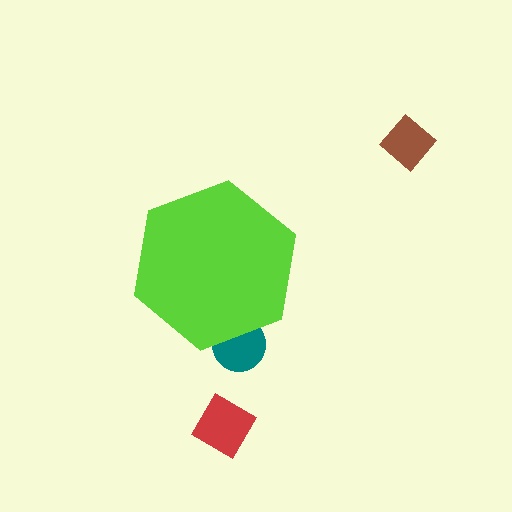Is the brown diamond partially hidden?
No, the brown diamond is fully visible.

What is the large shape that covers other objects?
A lime hexagon.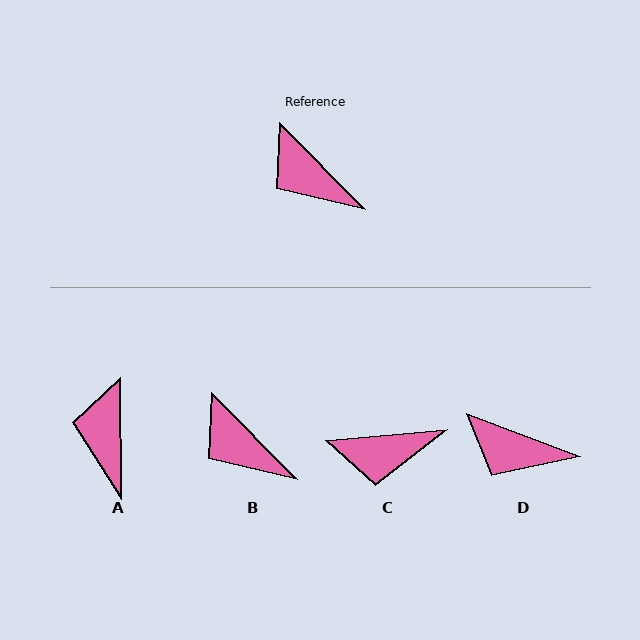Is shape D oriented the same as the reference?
No, it is off by about 25 degrees.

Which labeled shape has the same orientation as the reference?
B.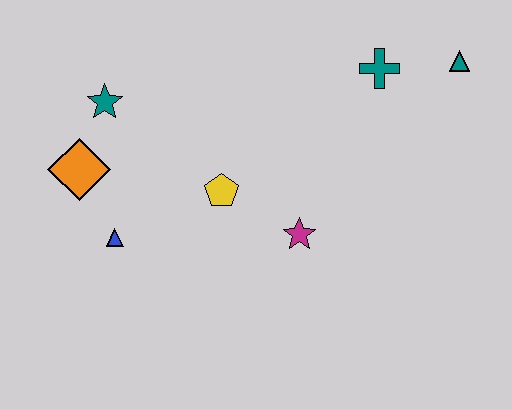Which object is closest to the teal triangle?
The teal cross is closest to the teal triangle.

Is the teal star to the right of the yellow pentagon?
No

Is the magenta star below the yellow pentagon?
Yes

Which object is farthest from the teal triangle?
The orange diamond is farthest from the teal triangle.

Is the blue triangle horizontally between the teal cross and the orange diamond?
Yes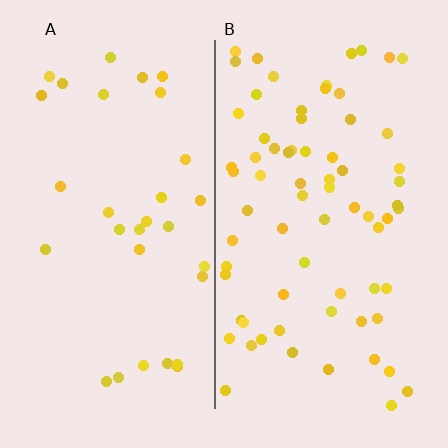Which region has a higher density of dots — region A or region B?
B (the right).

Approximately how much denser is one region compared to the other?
Approximately 2.3× — region B over region A.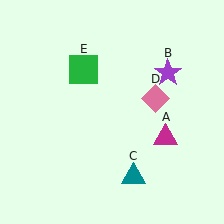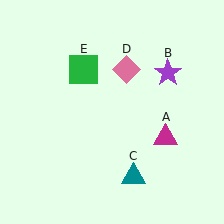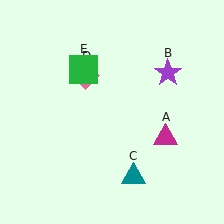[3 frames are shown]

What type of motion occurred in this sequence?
The pink diamond (object D) rotated counterclockwise around the center of the scene.